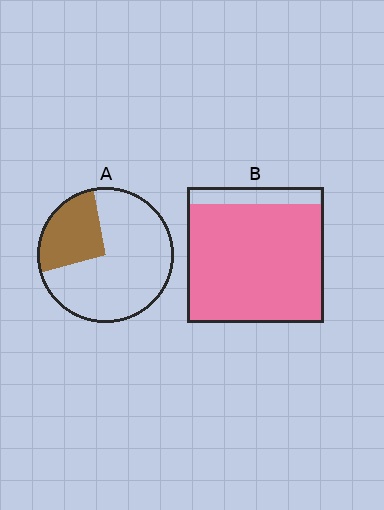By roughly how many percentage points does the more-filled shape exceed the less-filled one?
By roughly 60 percentage points (B over A).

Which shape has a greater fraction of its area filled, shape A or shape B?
Shape B.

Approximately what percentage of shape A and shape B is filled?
A is approximately 25% and B is approximately 90%.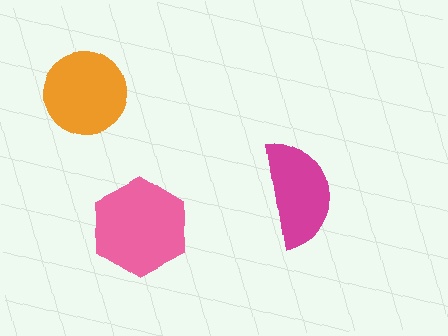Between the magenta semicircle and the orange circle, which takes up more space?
The orange circle.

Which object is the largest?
The pink hexagon.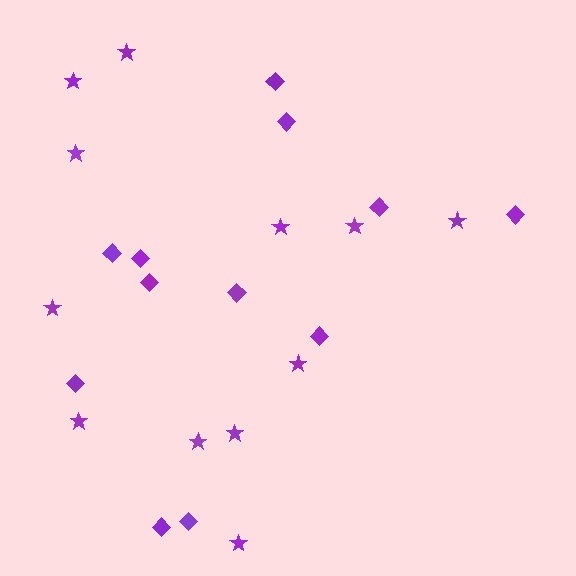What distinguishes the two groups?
There are 2 groups: one group of diamonds (12) and one group of stars (12).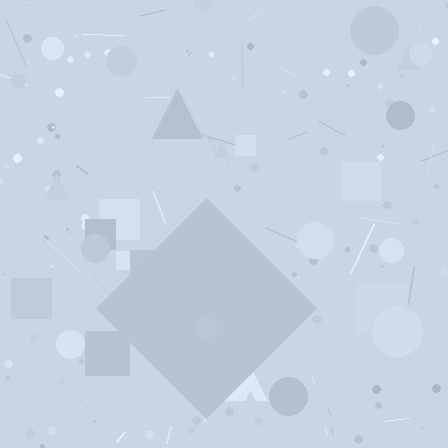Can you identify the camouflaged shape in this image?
The camouflaged shape is a diamond.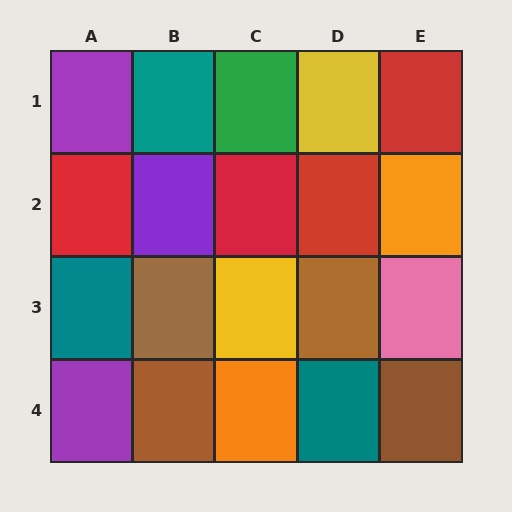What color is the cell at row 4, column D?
Teal.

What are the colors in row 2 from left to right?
Red, purple, red, red, orange.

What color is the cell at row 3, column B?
Brown.